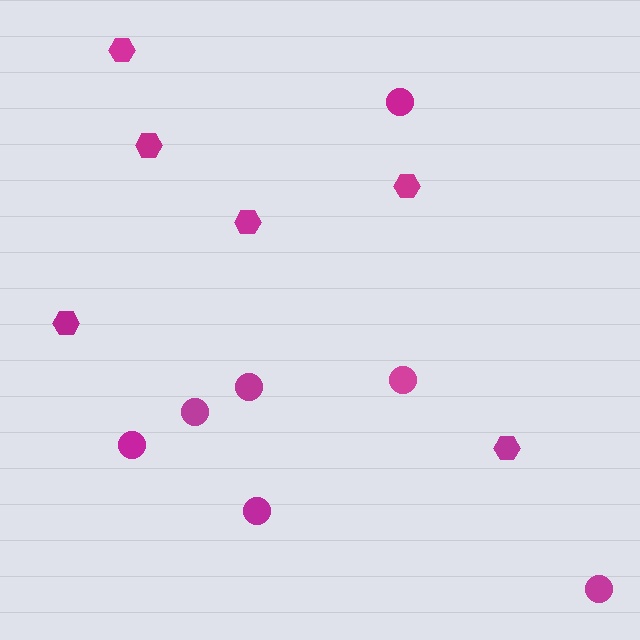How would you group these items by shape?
There are 2 groups: one group of hexagons (6) and one group of circles (7).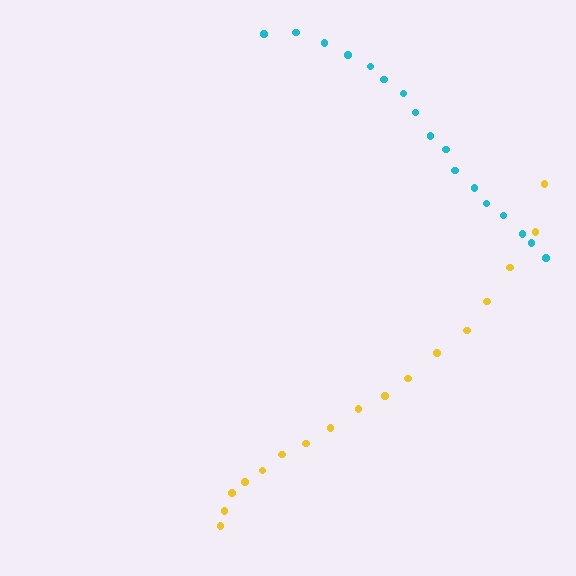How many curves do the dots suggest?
There are 2 distinct paths.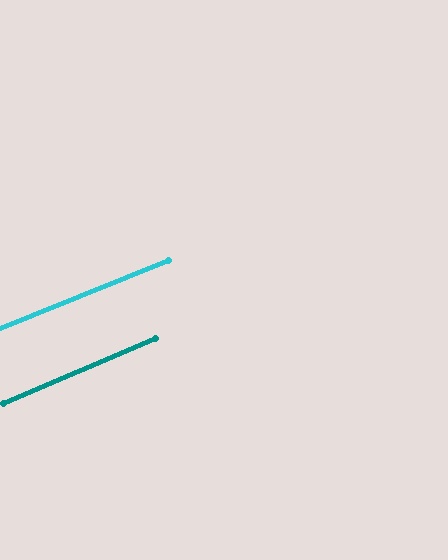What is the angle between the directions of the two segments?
Approximately 1 degree.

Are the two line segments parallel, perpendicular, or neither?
Parallel — their directions differ by only 1.2°.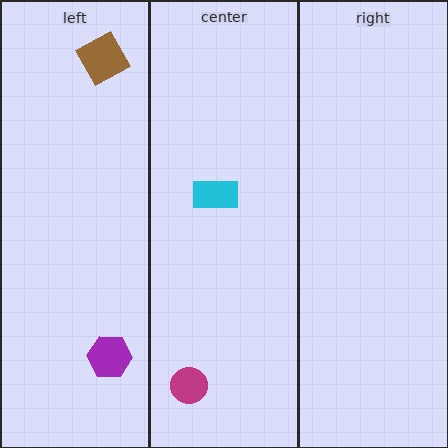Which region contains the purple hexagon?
The left region.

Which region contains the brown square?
The left region.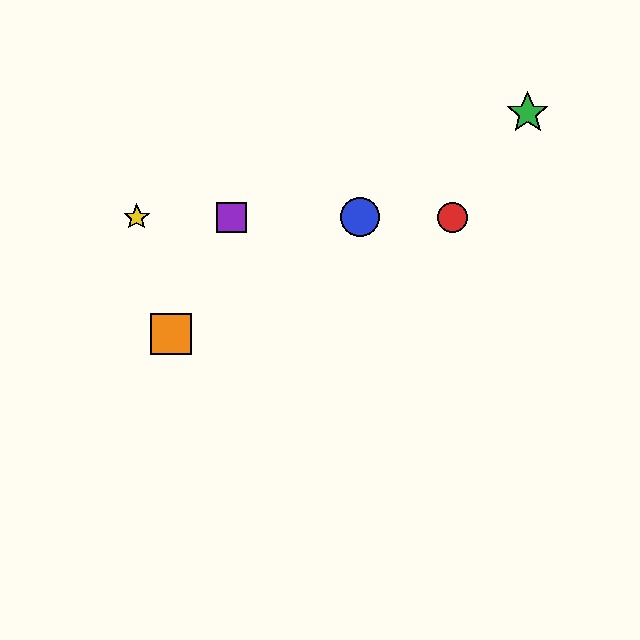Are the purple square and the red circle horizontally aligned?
Yes, both are at y≈217.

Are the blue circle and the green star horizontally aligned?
No, the blue circle is at y≈217 and the green star is at y≈113.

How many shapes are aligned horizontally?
4 shapes (the red circle, the blue circle, the yellow star, the purple square) are aligned horizontally.